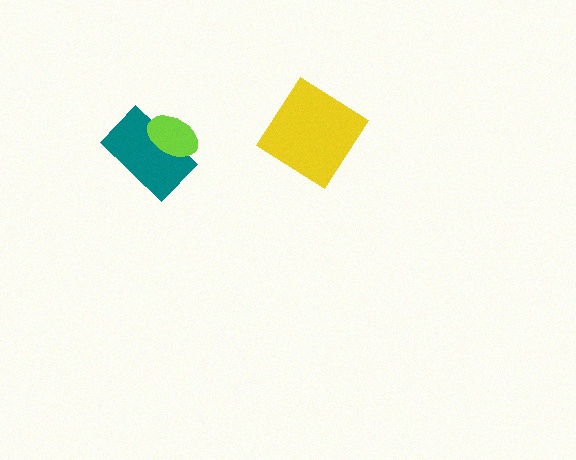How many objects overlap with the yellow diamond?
0 objects overlap with the yellow diamond.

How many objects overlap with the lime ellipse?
1 object overlaps with the lime ellipse.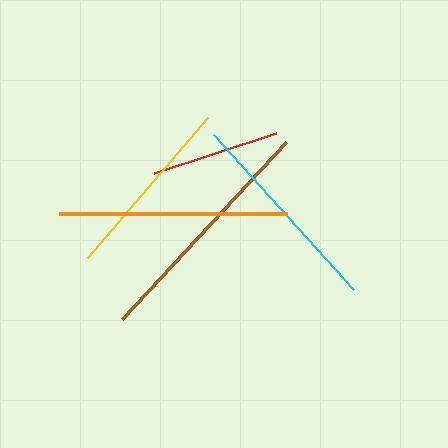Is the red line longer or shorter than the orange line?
The orange line is longer than the red line.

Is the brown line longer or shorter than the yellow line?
The brown line is longer than the yellow line.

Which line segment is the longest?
The brown line is the longest at approximately 241 pixels.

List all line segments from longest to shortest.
From longest to shortest: brown, orange, cyan, yellow, red.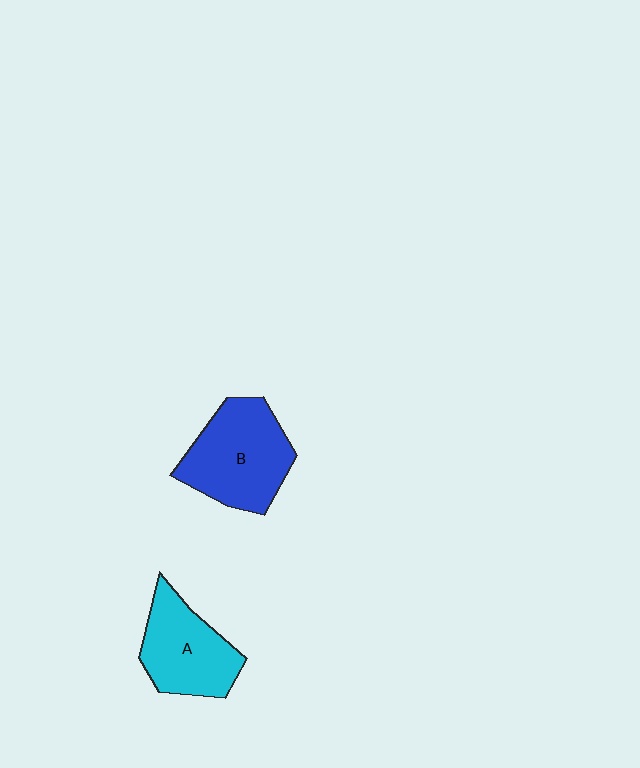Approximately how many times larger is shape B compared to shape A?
Approximately 1.2 times.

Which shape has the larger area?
Shape B (blue).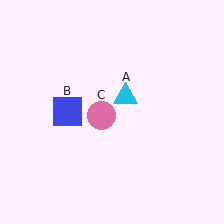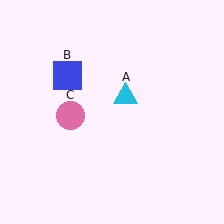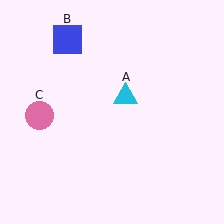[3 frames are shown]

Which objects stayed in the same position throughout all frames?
Cyan triangle (object A) remained stationary.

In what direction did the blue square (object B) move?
The blue square (object B) moved up.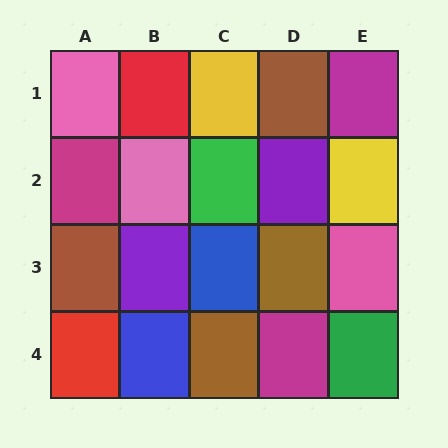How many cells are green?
2 cells are green.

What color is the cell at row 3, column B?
Purple.